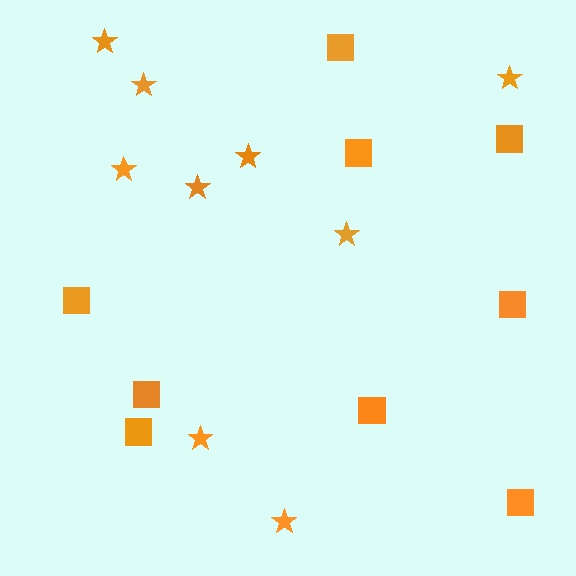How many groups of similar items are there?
There are 2 groups: one group of squares (9) and one group of stars (9).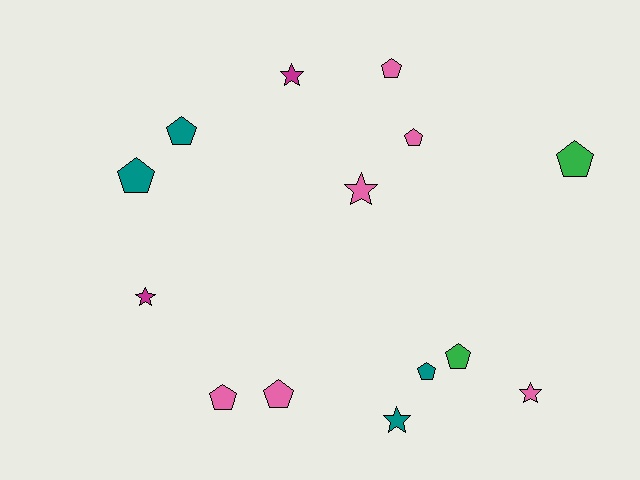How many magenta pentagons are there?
There are no magenta pentagons.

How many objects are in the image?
There are 14 objects.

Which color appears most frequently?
Pink, with 6 objects.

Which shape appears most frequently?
Pentagon, with 9 objects.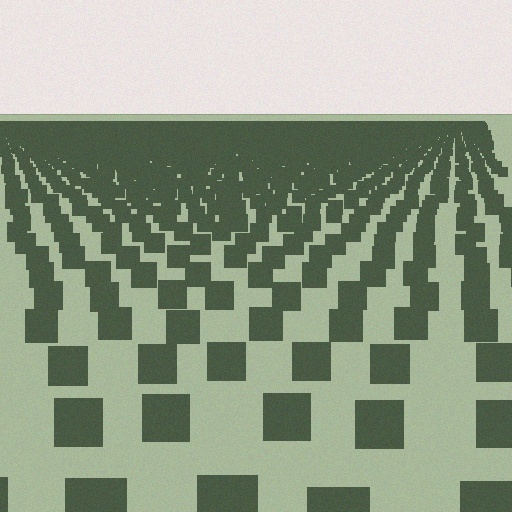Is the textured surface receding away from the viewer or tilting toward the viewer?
The surface is receding away from the viewer. Texture elements get smaller and denser toward the top.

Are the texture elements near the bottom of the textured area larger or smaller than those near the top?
Larger. Near the bottom, elements are closer to the viewer and appear at a bigger on-screen size.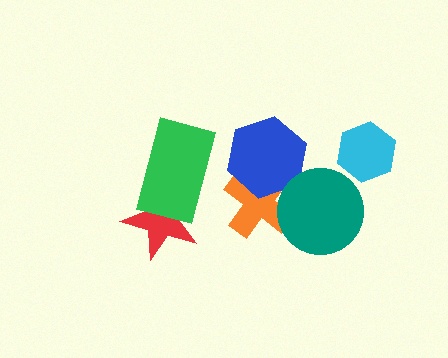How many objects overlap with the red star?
1 object overlaps with the red star.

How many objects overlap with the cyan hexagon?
0 objects overlap with the cyan hexagon.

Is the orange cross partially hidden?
Yes, it is partially covered by another shape.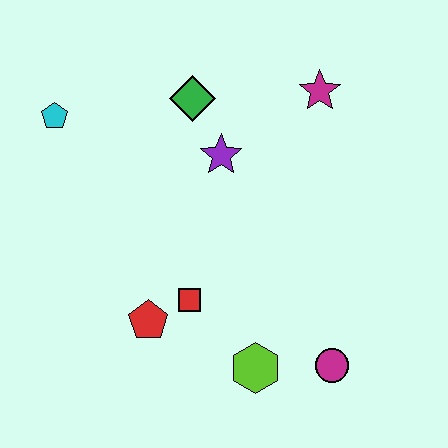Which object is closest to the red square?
The red pentagon is closest to the red square.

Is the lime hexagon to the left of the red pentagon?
No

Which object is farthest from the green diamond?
The magenta circle is farthest from the green diamond.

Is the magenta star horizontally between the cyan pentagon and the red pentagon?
No